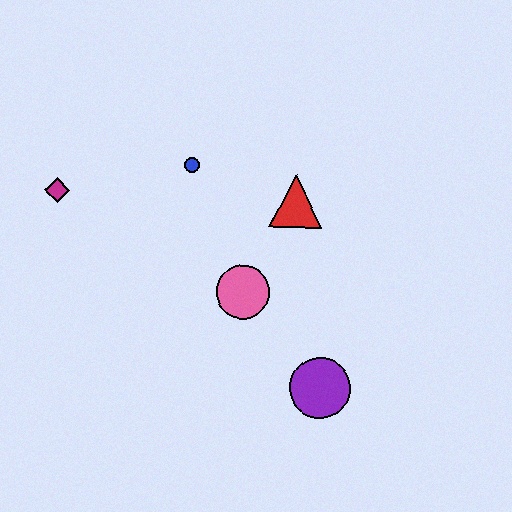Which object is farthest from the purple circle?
The magenta diamond is farthest from the purple circle.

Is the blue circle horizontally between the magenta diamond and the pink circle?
Yes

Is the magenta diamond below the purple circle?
No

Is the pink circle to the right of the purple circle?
No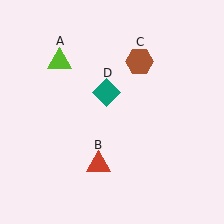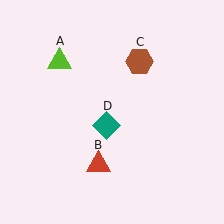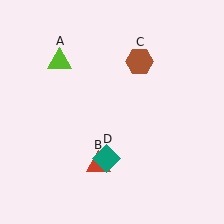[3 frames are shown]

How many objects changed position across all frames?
1 object changed position: teal diamond (object D).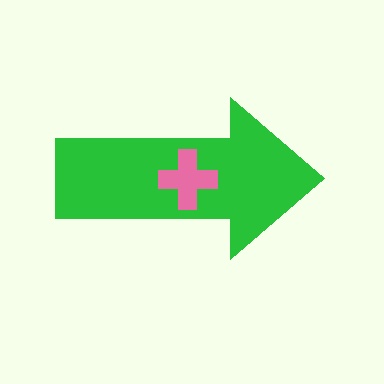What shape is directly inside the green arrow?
The pink cross.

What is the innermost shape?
The pink cross.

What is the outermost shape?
The green arrow.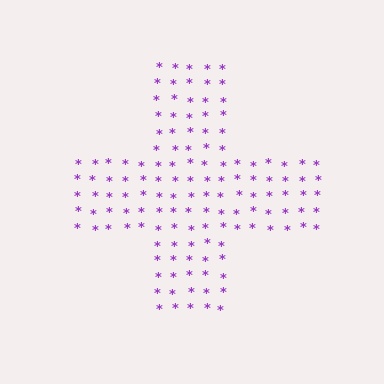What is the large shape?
The large shape is a cross.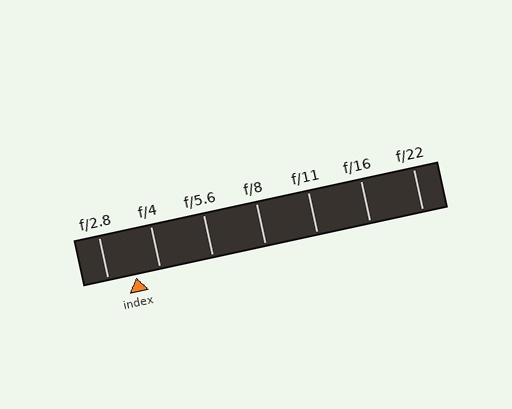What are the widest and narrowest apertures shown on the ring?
The widest aperture shown is f/2.8 and the narrowest is f/22.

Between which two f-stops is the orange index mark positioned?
The index mark is between f/2.8 and f/4.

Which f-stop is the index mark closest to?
The index mark is closest to f/4.